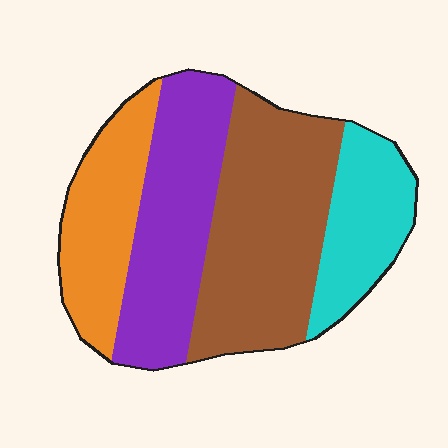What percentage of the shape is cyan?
Cyan takes up about one sixth (1/6) of the shape.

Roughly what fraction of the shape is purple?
Purple covers 28% of the shape.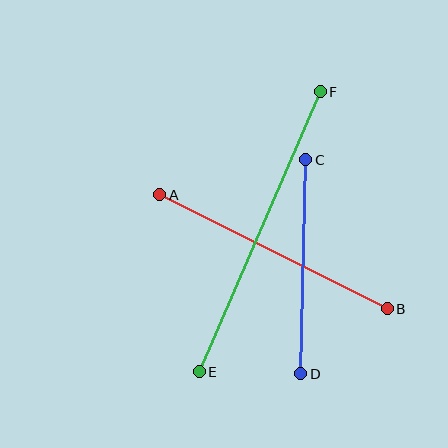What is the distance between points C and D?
The distance is approximately 214 pixels.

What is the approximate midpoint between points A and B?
The midpoint is at approximately (273, 252) pixels.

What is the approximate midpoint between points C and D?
The midpoint is at approximately (303, 267) pixels.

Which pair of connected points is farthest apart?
Points E and F are farthest apart.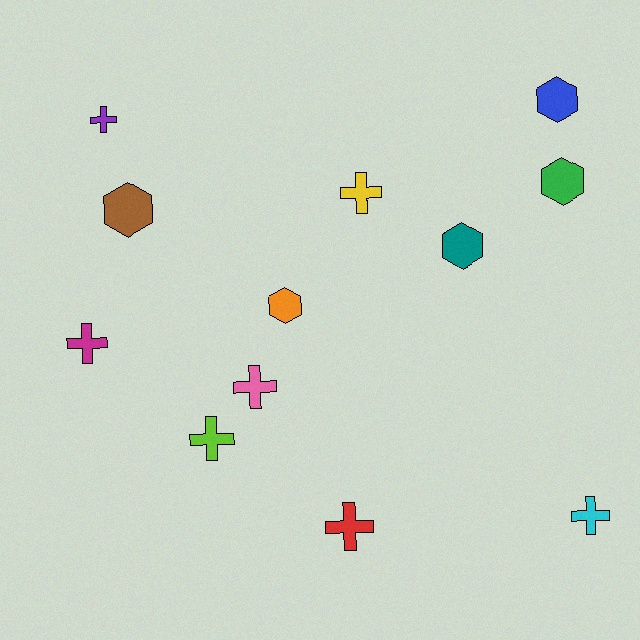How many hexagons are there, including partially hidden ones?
There are 5 hexagons.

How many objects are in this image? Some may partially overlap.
There are 12 objects.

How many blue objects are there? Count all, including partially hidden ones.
There is 1 blue object.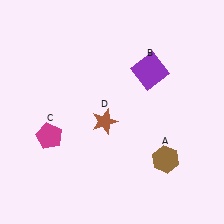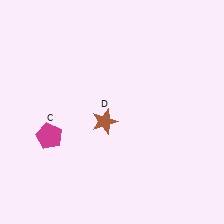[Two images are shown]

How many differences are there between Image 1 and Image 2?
There are 2 differences between the two images.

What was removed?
The brown hexagon (A), the purple square (B) were removed in Image 2.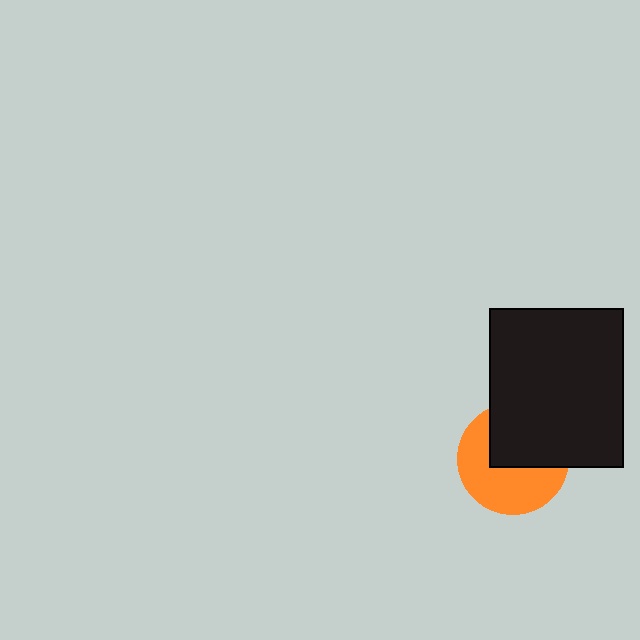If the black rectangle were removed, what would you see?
You would see the complete orange circle.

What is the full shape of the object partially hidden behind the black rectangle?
The partially hidden object is an orange circle.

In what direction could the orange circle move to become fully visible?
The orange circle could move toward the lower-left. That would shift it out from behind the black rectangle entirely.